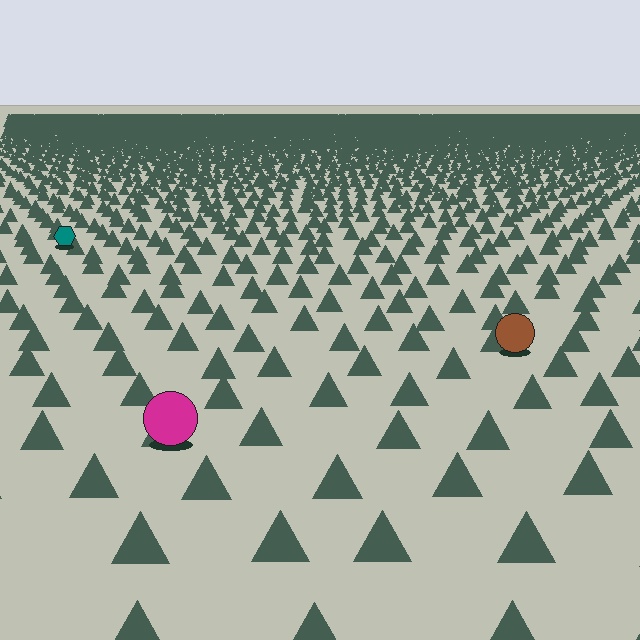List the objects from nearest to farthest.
From nearest to farthest: the magenta circle, the brown circle, the teal hexagon.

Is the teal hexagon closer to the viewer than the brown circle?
No. The brown circle is closer — you can tell from the texture gradient: the ground texture is coarser near it.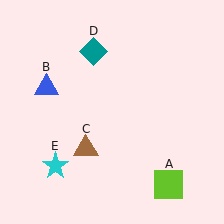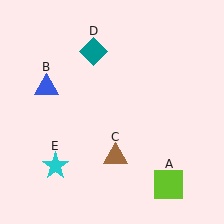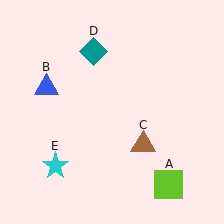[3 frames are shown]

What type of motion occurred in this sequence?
The brown triangle (object C) rotated counterclockwise around the center of the scene.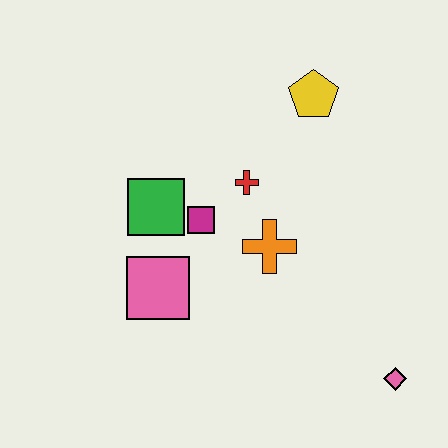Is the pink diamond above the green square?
No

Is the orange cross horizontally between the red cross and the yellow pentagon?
Yes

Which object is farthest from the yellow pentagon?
The pink diamond is farthest from the yellow pentagon.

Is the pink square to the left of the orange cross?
Yes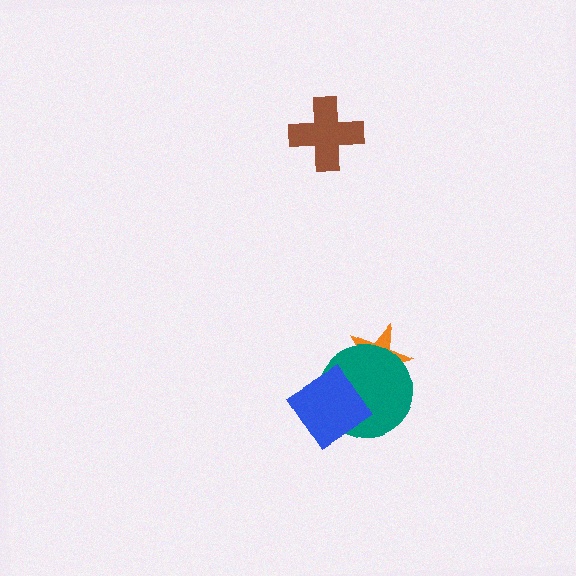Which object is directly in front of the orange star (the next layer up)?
The teal circle is directly in front of the orange star.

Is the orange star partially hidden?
Yes, it is partially covered by another shape.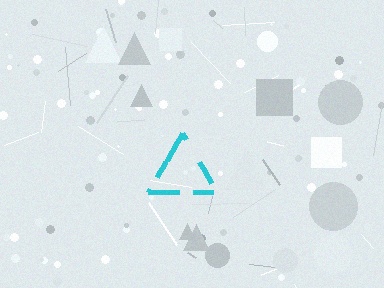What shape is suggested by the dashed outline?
The dashed outline suggests a triangle.